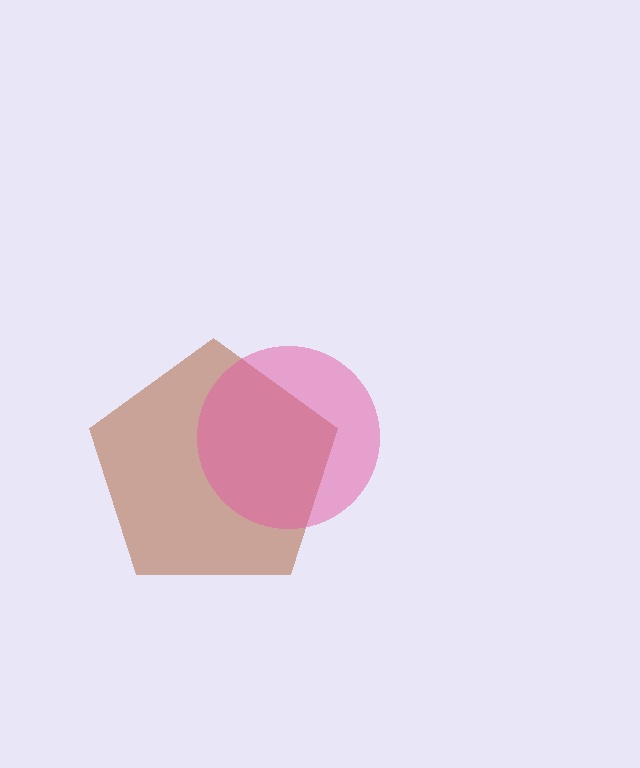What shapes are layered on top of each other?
The layered shapes are: a brown pentagon, a pink circle.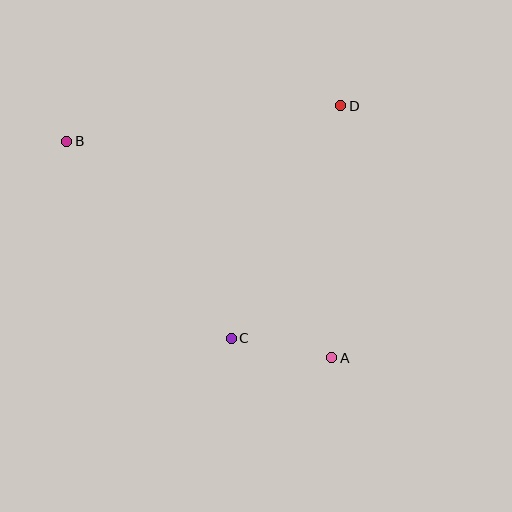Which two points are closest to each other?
Points A and C are closest to each other.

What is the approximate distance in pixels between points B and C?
The distance between B and C is approximately 256 pixels.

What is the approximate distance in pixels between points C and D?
The distance between C and D is approximately 257 pixels.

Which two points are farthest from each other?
Points A and B are farthest from each other.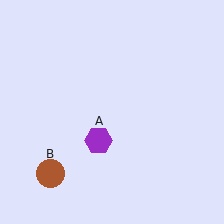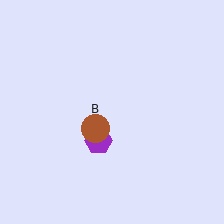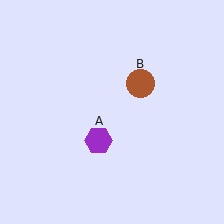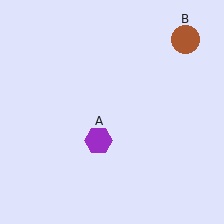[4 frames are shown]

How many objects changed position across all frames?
1 object changed position: brown circle (object B).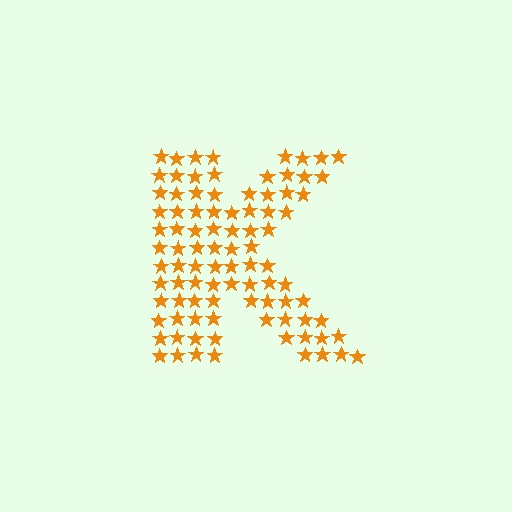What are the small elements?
The small elements are stars.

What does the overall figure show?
The overall figure shows the letter K.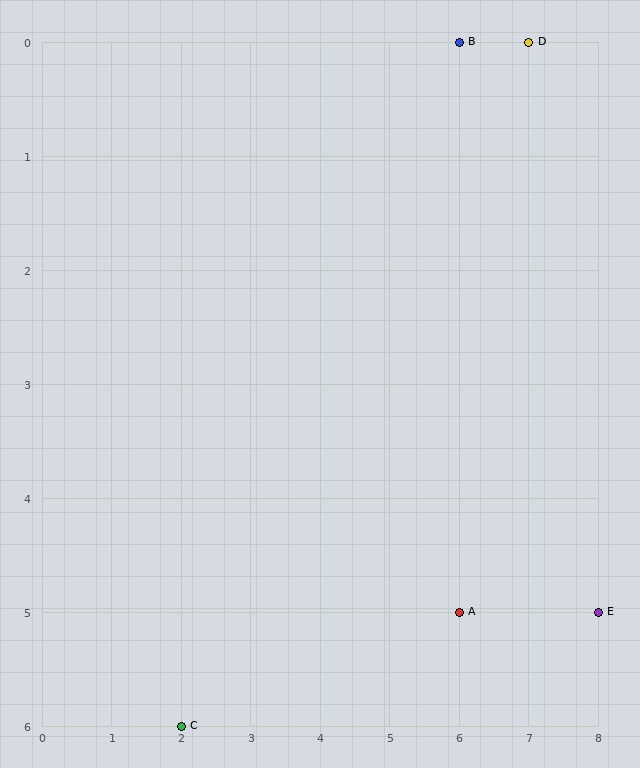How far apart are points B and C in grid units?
Points B and C are 4 columns and 6 rows apart (about 7.2 grid units diagonally).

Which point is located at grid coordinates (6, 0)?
Point B is at (6, 0).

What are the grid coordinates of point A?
Point A is at grid coordinates (6, 5).